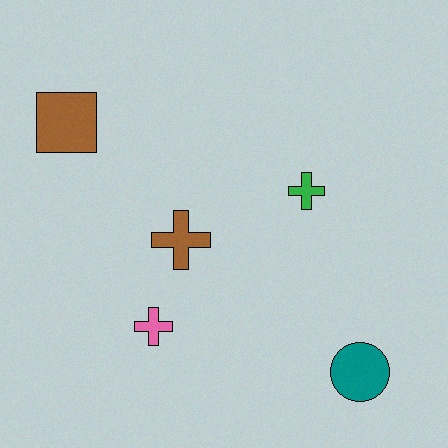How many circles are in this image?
There is 1 circle.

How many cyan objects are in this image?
There are no cyan objects.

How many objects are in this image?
There are 5 objects.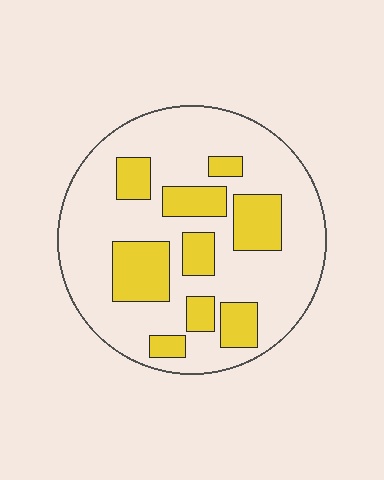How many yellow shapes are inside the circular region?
9.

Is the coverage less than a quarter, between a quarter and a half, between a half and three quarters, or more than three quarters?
Between a quarter and a half.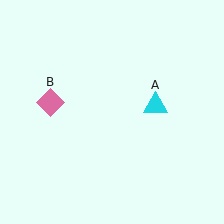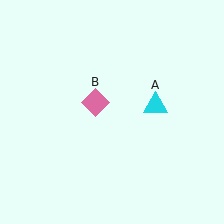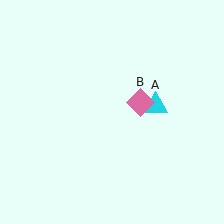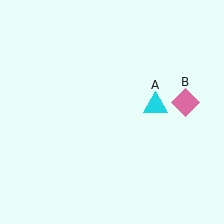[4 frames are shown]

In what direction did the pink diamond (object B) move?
The pink diamond (object B) moved right.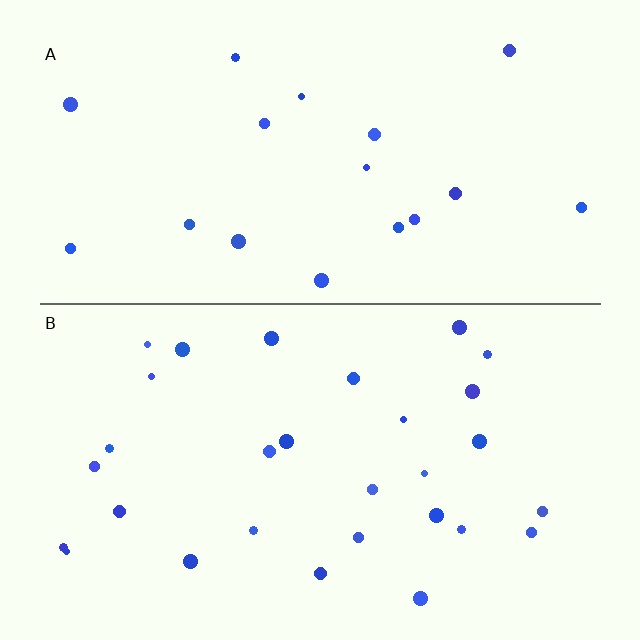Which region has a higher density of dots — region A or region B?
B (the bottom).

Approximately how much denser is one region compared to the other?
Approximately 1.7× — region B over region A.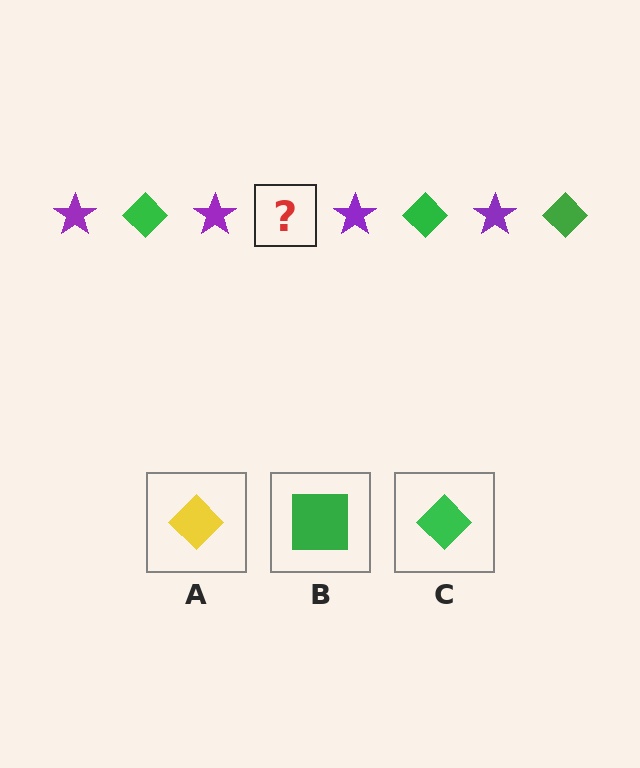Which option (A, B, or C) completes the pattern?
C.